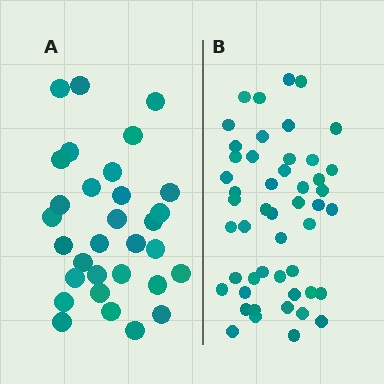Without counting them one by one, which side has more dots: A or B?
Region B (the right region) has more dots.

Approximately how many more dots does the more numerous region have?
Region B has approximately 20 more dots than region A.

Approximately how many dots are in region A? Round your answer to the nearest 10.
About 30 dots. (The exact count is 31, which rounds to 30.)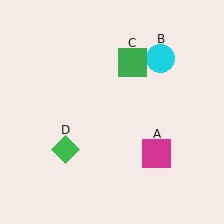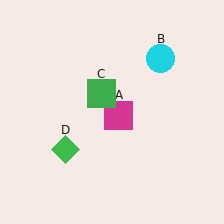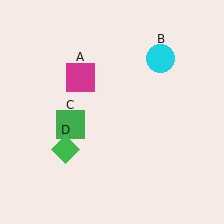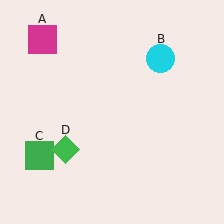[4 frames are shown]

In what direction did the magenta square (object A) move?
The magenta square (object A) moved up and to the left.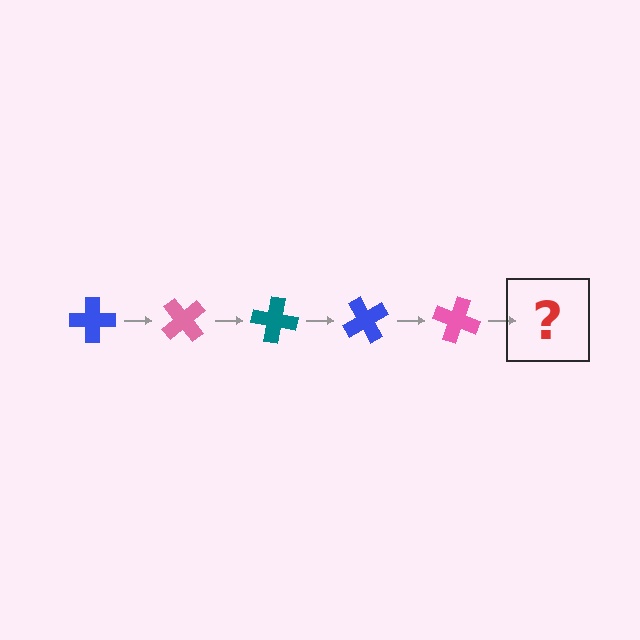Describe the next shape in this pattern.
It should be a teal cross, rotated 250 degrees from the start.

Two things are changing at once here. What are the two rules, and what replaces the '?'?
The two rules are that it rotates 50 degrees each step and the color cycles through blue, pink, and teal. The '?' should be a teal cross, rotated 250 degrees from the start.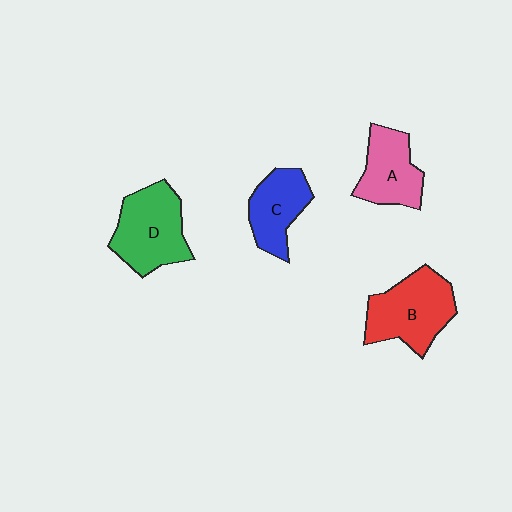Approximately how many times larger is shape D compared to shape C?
Approximately 1.4 times.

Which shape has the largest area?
Shape B (red).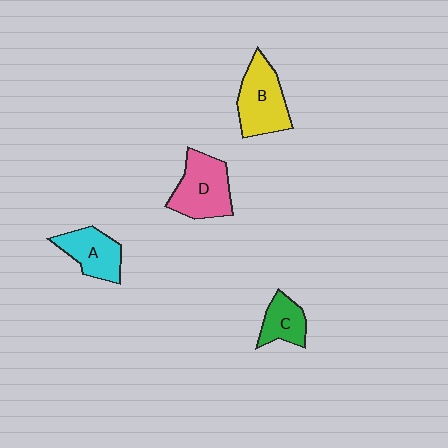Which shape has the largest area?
Shape D (pink).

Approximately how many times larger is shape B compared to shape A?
Approximately 1.3 times.